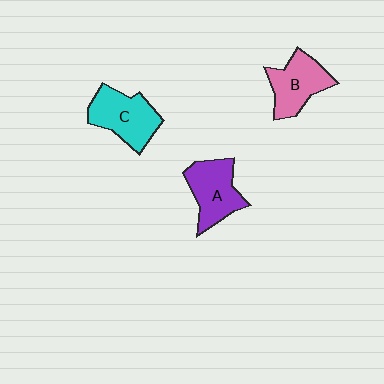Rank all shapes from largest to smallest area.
From largest to smallest: C (cyan), A (purple), B (pink).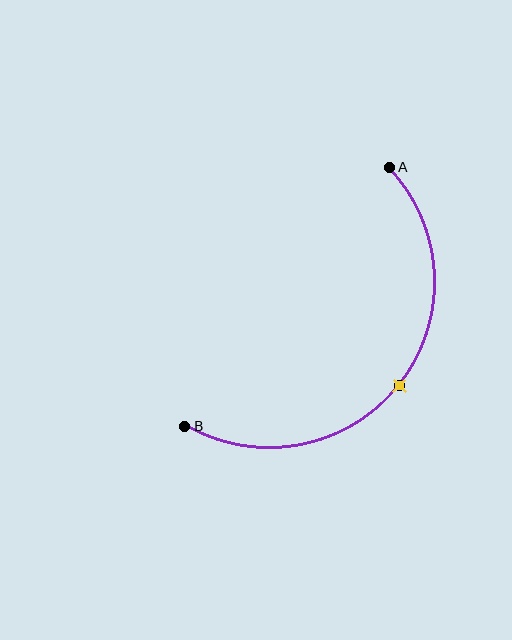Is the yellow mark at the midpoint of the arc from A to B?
Yes. The yellow mark lies on the arc at equal arc-length from both A and B — it is the arc midpoint.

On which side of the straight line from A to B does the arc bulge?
The arc bulges below and to the right of the straight line connecting A and B.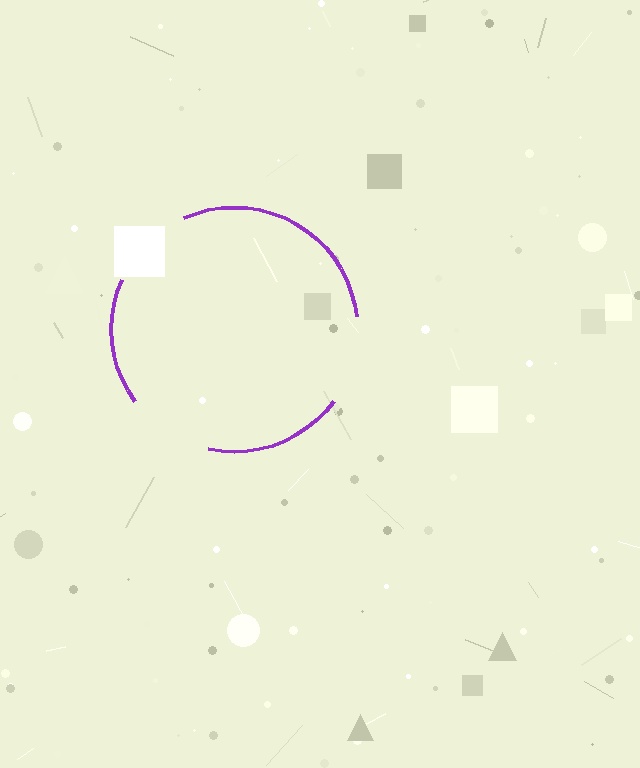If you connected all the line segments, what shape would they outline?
They would outline a circle.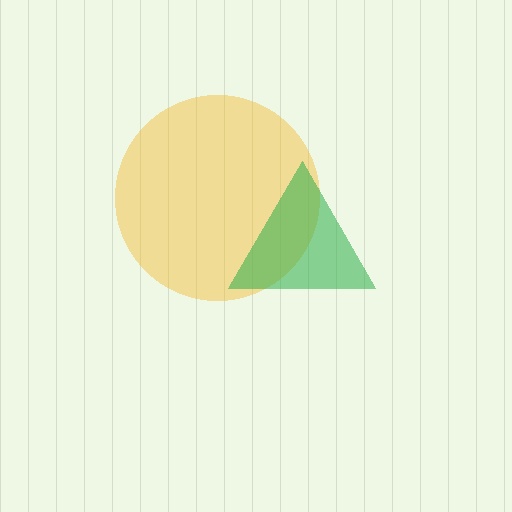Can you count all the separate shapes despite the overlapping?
Yes, there are 2 separate shapes.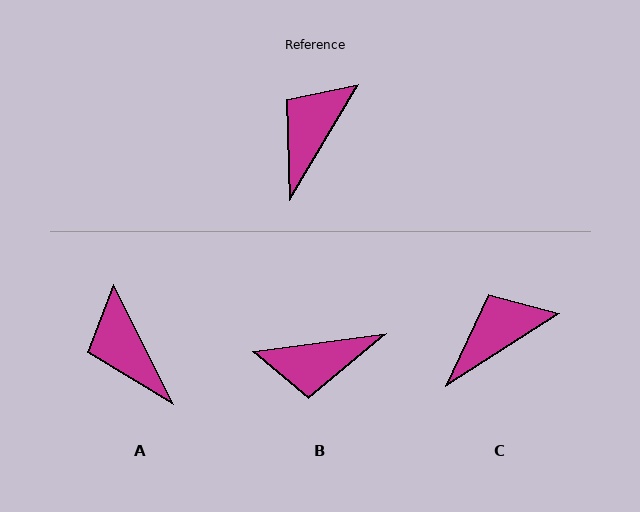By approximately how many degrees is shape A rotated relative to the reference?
Approximately 57 degrees counter-clockwise.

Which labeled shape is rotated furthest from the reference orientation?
B, about 128 degrees away.